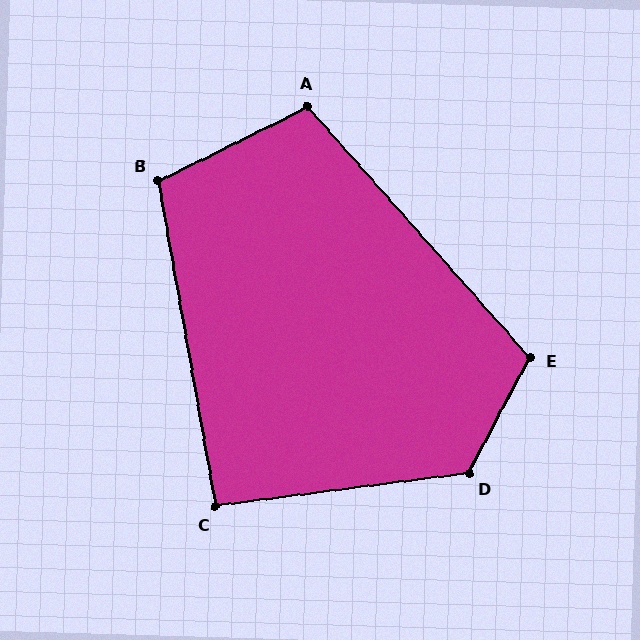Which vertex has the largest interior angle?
D, at approximately 125 degrees.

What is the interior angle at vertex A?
Approximately 105 degrees (obtuse).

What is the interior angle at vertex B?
Approximately 106 degrees (obtuse).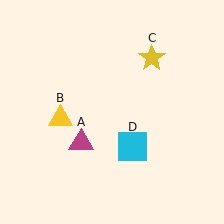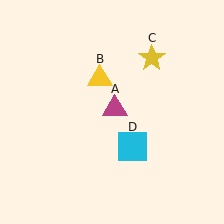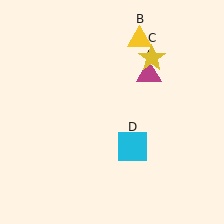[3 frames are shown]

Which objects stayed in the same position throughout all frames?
Yellow star (object C) and cyan square (object D) remained stationary.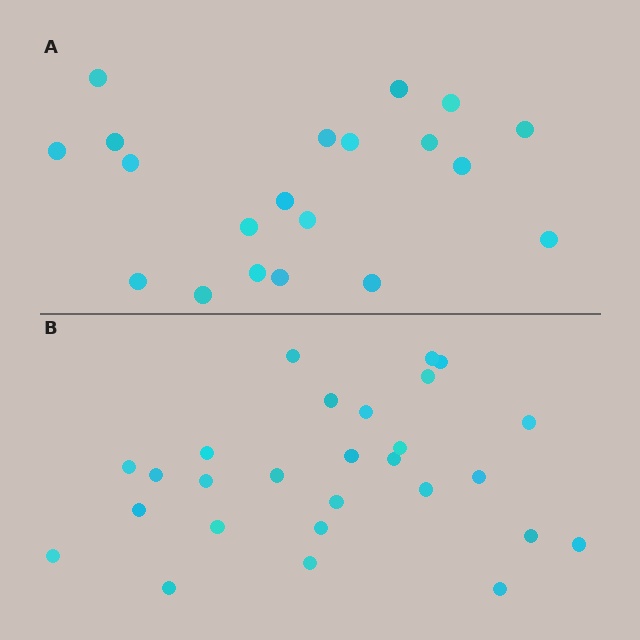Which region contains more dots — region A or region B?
Region B (the bottom region) has more dots.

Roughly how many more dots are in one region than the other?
Region B has roughly 8 or so more dots than region A.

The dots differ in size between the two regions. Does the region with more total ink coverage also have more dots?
No. Region A has more total ink coverage because its dots are larger, but region B actually contains more individual dots. Total area can be misleading — the number of items is what matters here.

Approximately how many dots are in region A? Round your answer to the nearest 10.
About 20 dots.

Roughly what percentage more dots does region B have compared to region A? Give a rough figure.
About 35% more.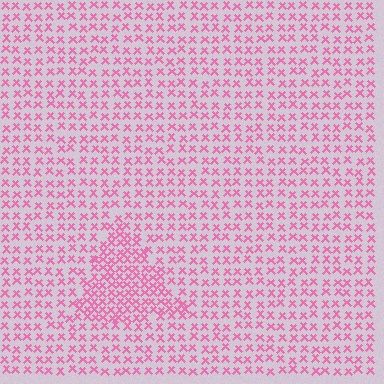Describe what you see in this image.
The image contains small pink elements arranged at two different densities. A triangle-shaped region is visible where the elements are more densely packed than the surrounding area.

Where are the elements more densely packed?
The elements are more densely packed inside the triangle boundary.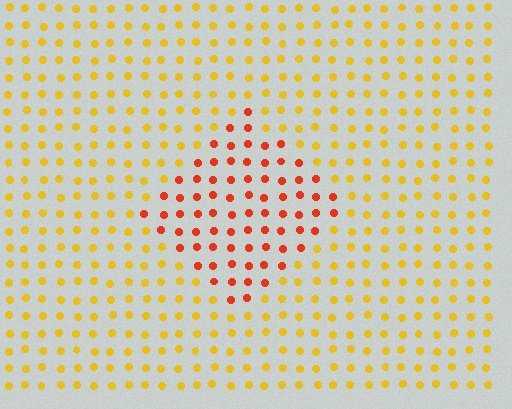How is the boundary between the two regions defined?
The boundary is defined purely by a slight shift in hue (about 41 degrees). Spacing, size, and orientation are identical on both sides.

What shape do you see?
I see a diamond.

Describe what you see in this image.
The image is filled with small yellow elements in a uniform arrangement. A diamond-shaped region is visible where the elements are tinted to a slightly different hue, forming a subtle color boundary.